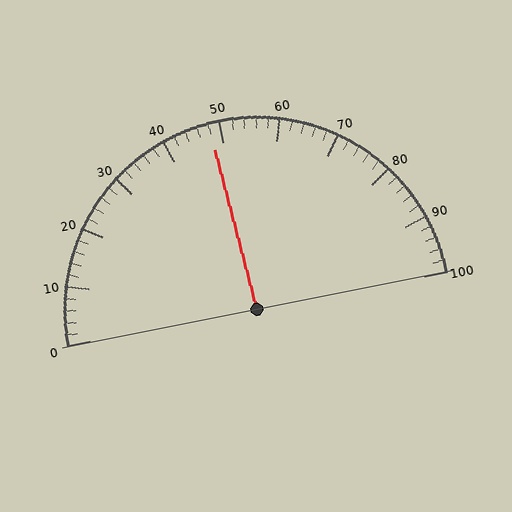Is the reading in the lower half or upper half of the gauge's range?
The reading is in the lower half of the range (0 to 100).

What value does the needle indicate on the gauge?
The needle indicates approximately 48.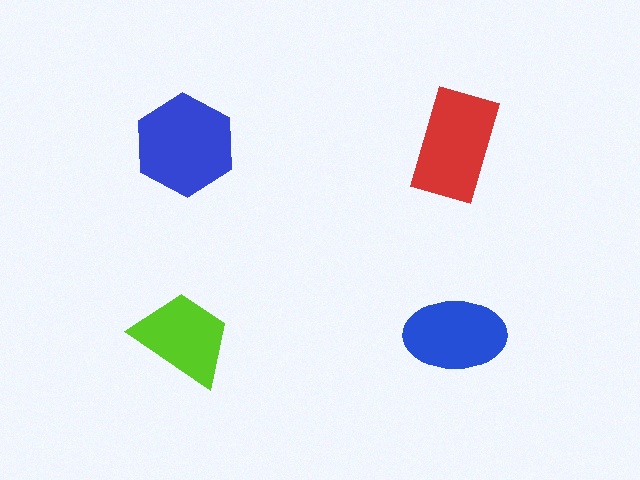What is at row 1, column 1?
A blue hexagon.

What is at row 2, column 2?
A blue ellipse.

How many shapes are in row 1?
2 shapes.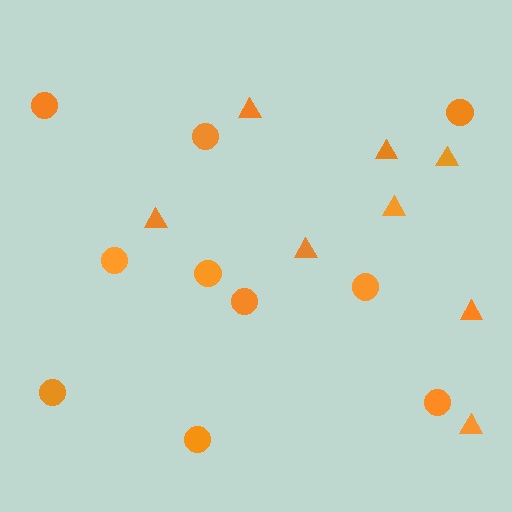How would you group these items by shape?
There are 2 groups: one group of circles (10) and one group of triangles (8).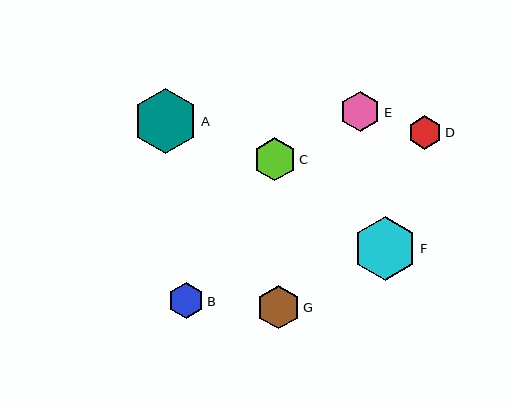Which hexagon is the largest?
Hexagon A is the largest with a size of approximately 65 pixels.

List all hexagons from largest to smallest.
From largest to smallest: A, F, G, C, E, B, D.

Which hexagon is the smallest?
Hexagon D is the smallest with a size of approximately 33 pixels.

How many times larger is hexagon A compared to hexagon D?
Hexagon A is approximately 1.9 times the size of hexagon D.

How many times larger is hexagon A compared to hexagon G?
Hexagon A is approximately 1.5 times the size of hexagon G.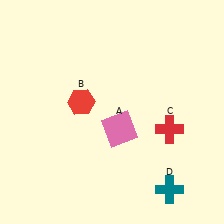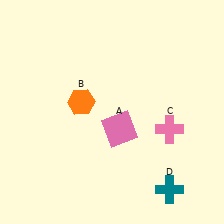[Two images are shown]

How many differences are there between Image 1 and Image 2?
There are 2 differences between the two images.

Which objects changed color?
B changed from red to orange. C changed from red to pink.